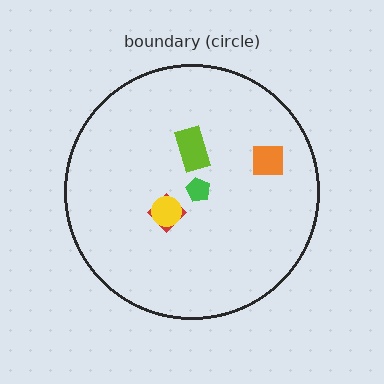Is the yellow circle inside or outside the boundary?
Inside.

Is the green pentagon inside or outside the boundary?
Inside.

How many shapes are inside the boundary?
5 inside, 0 outside.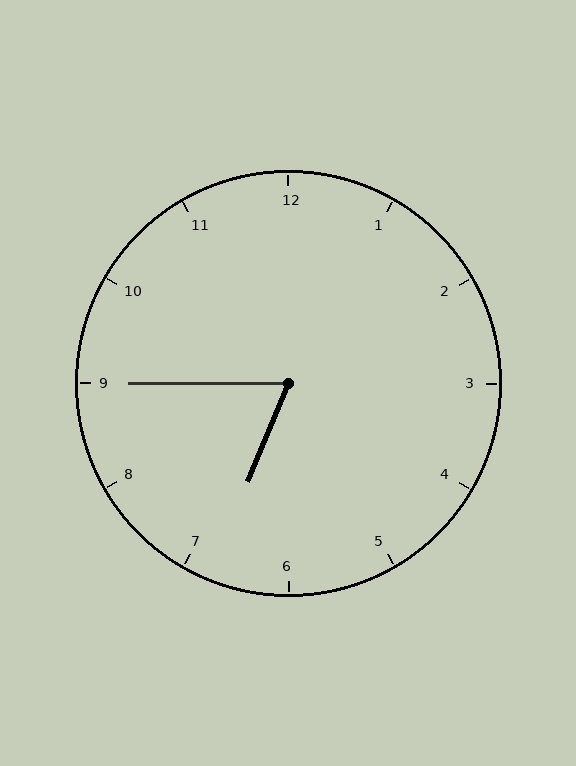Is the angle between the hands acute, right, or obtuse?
It is acute.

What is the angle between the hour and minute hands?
Approximately 68 degrees.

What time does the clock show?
6:45.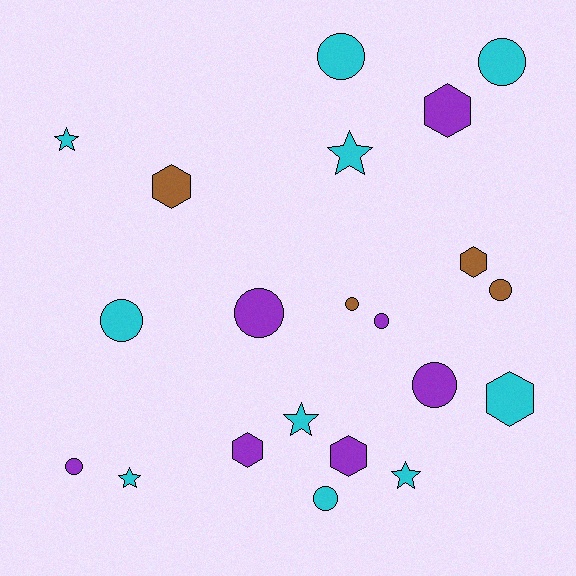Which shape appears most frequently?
Circle, with 10 objects.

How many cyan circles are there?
There are 4 cyan circles.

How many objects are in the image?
There are 21 objects.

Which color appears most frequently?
Cyan, with 10 objects.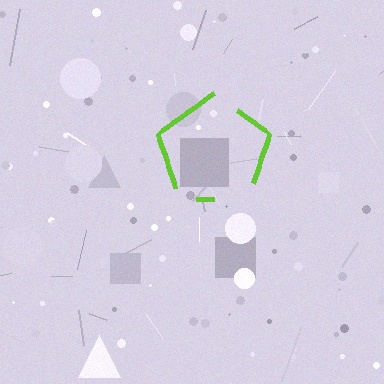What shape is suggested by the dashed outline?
The dashed outline suggests a pentagon.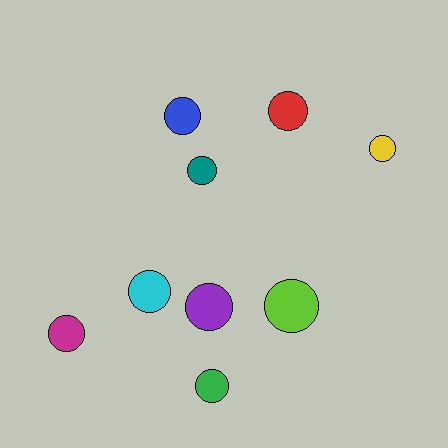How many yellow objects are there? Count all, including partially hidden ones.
There is 1 yellow object.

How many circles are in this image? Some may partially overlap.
There are 9 circles.